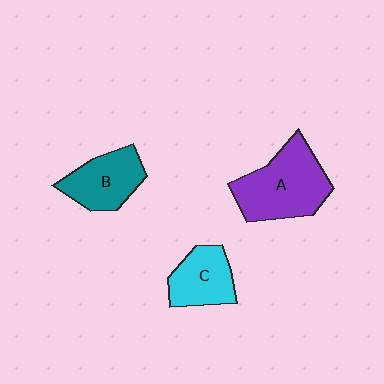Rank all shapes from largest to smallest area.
From largest to smallest: A (purple), B (teal), C (cyan).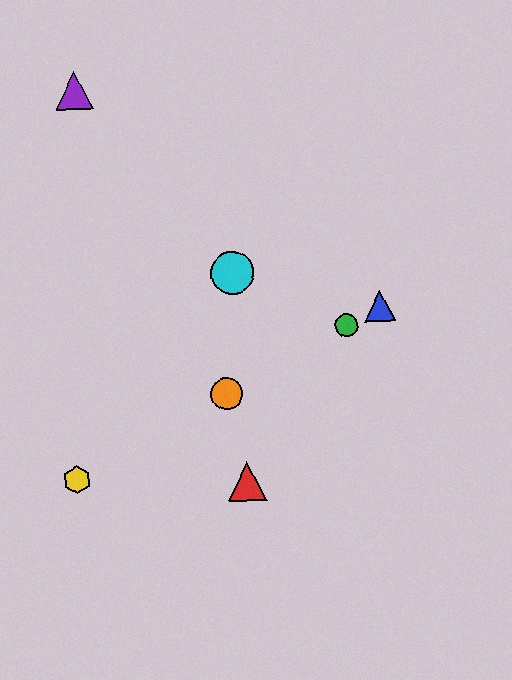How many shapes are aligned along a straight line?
4 shapes (the blue triangle, the green circle, the yellow hexagon, the orange circle) are aligned along a straight line.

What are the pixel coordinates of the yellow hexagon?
The yellow hexagon is at (77, 480).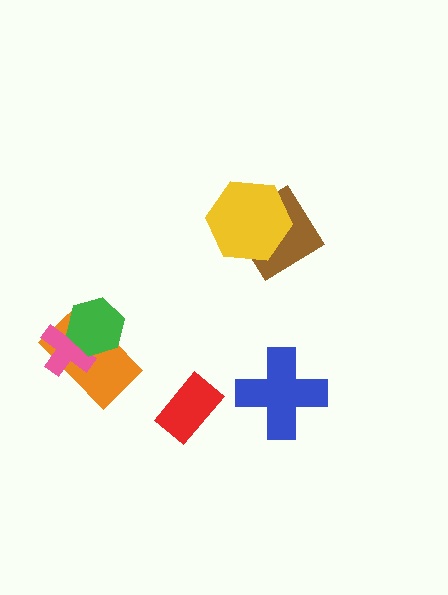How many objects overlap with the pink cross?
2 objects overlap with the pink cross.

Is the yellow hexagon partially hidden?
No, no other shape covers it.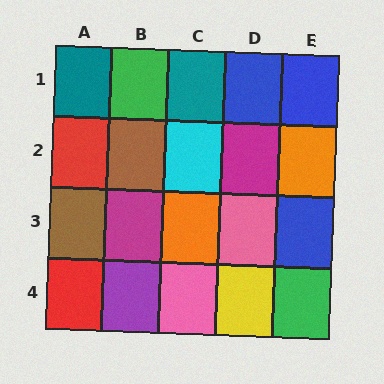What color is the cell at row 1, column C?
Teal.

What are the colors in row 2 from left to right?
Red, brown, cyan, magenta, orange.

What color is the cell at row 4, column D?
Yellow.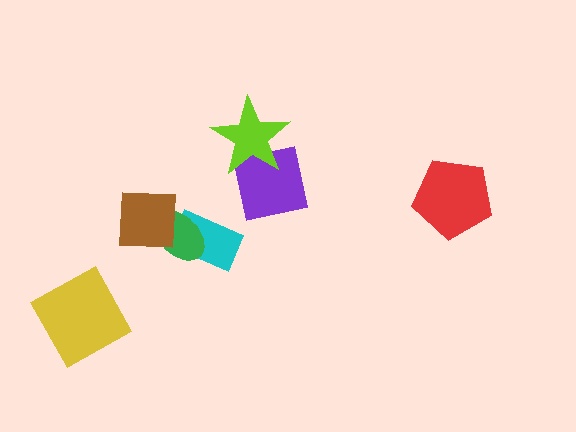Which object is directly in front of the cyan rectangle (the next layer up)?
The green ellipse is directly in front of the cyan rectangle.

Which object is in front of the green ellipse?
The brown square is in front of the green ellipse.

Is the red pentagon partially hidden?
No, no other shape covers it.